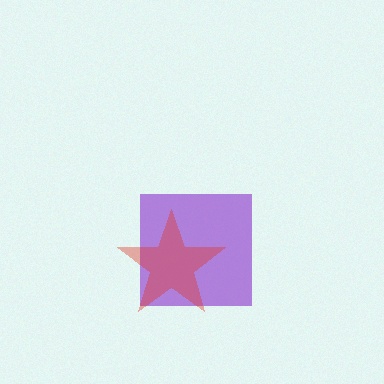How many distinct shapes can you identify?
There are 2 distinct shapes: a purple square, a red star.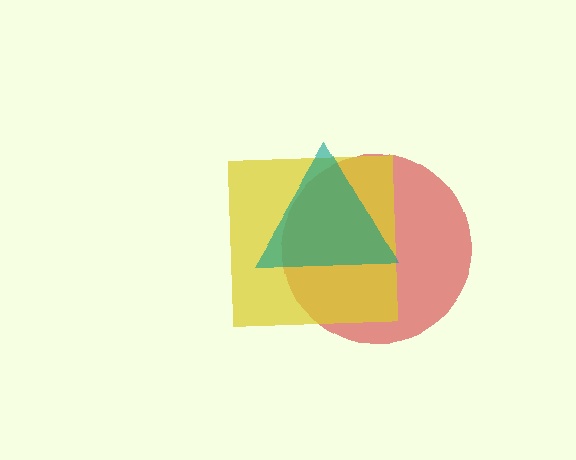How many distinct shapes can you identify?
There are 3 distinct shapes: a red circle, a yellow square, a teal triangle.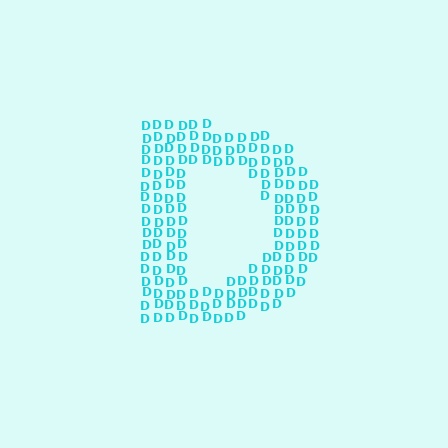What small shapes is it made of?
It is made of small letter D's.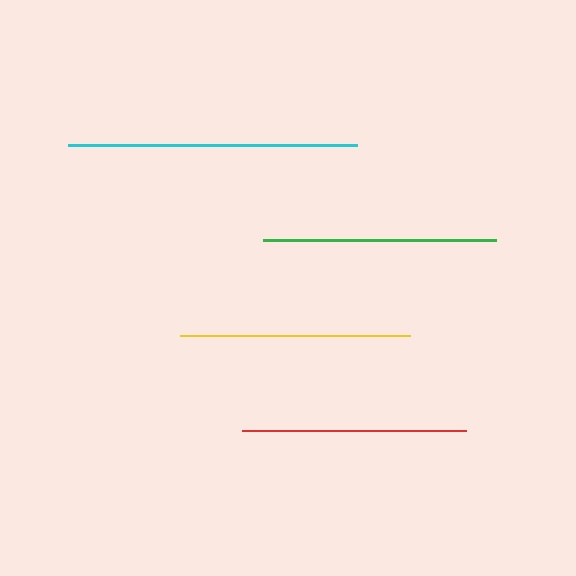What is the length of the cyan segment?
The cyan segment is approximately 289 pixels long.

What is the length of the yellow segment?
The yellow segment is approximately 231 pixels long.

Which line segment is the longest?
The cyan line is the longest at approximately 289 pixels.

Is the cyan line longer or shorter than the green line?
The cyan line is longer than the green line.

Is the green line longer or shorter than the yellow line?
The green line is longer than the yellow line.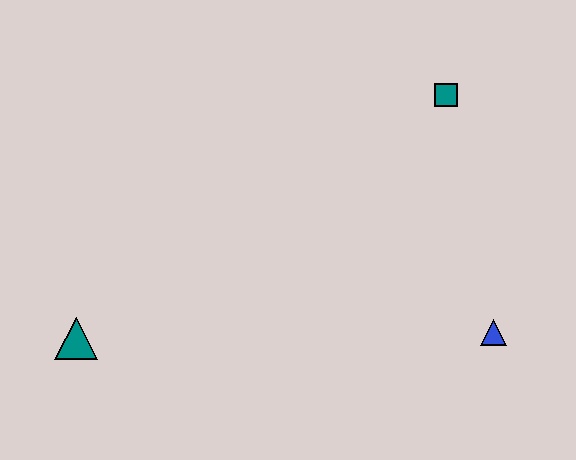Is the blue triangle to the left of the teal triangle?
No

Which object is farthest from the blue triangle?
The teal triangle is farthest from the blue triangle.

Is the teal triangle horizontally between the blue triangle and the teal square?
No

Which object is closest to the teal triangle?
The blue triangle is closest to the teal triangle.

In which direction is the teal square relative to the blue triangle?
The teal square is above the blue triangle.